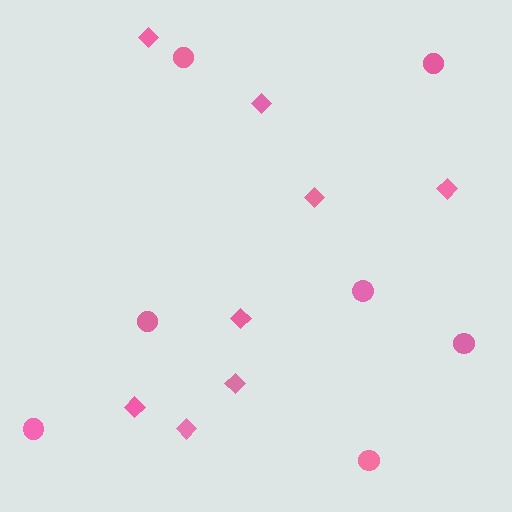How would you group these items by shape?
There are 2 groups: one group of diamonds (8) and one group of circles (7).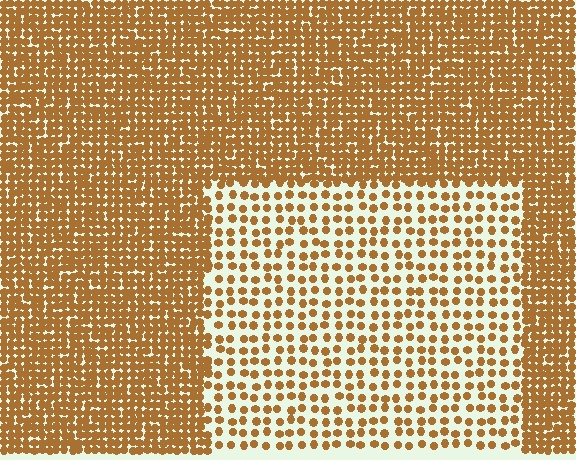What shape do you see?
I see a rectangle.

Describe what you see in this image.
The image contains small brown elements arranged at two different densities. A rectangle-shaped region is visible where the elements are less densely packed than the surrounding area.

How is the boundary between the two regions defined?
The boundary is defined by a change in element density (approximately 2.5x ratio). All elements are the same color, size, and shape.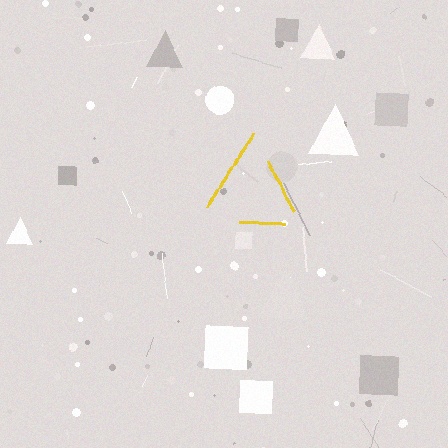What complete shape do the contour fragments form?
The contour fragments form a triangle.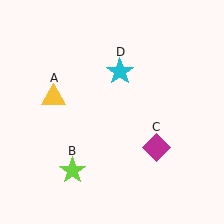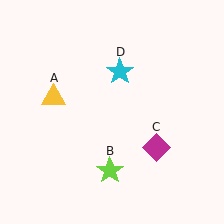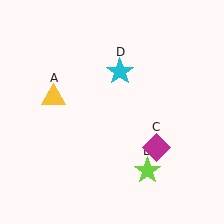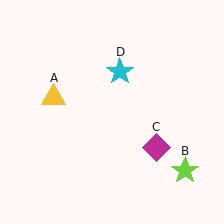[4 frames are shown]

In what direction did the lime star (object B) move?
The lime star (object B) moved right.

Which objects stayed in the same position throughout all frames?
Yellow triangle (object A) and magenta diamond (object C) and cyan star (object D) remained stationary.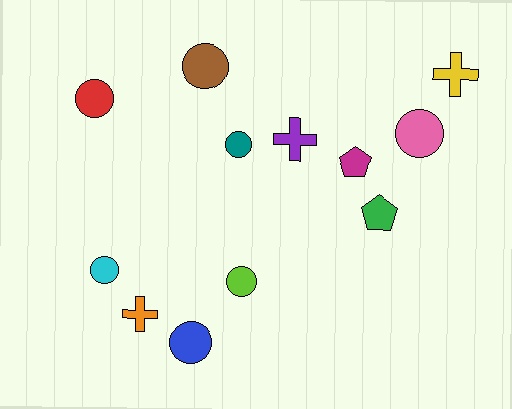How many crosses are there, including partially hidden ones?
There are 3 crosses.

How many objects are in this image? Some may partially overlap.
There are 12 objects.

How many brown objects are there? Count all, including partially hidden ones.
There is 1 brown object.